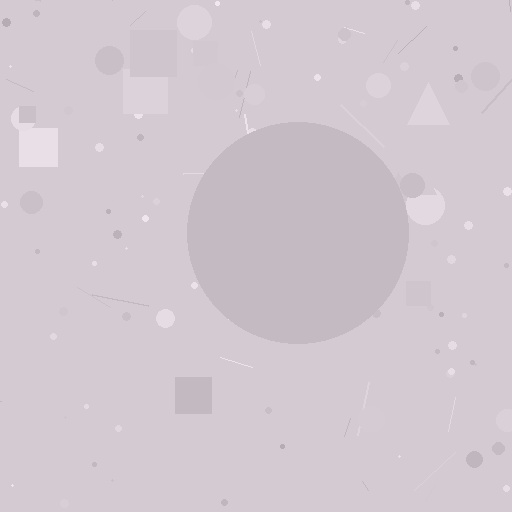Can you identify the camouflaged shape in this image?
The camouflaged shape is a circle.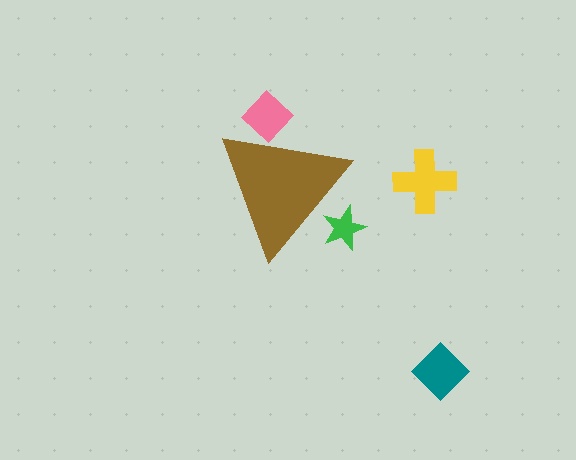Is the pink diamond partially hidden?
Yes, the pink diamond is partially hidden behind the brown triangle.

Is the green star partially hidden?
Yes, the green star is partially hidden behind the brown triangle.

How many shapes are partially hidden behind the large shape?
2 shapes are partially hidden.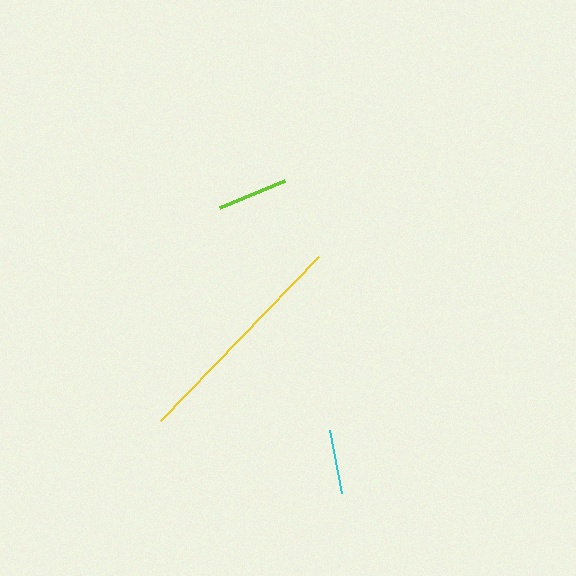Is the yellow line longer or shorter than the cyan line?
The yellow line is longer than the cyan line.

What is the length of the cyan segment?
The cyan segment is approximately 64 pixels long.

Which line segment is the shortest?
The cyan line is the shortest at approximately 64 pixels.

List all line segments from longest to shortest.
From longest to shortest: yellow, lime, cyan.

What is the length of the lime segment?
The lime segment is approximately 71 pixels long.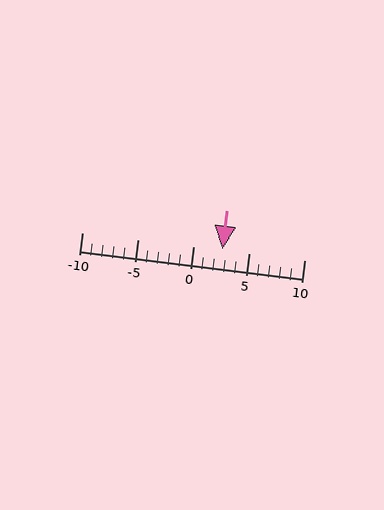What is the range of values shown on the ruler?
The ruler shows values from -10 to 10.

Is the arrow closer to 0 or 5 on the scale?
The arrow is closer to 5.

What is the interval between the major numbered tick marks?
The major tick marks are spaced 5 units apart.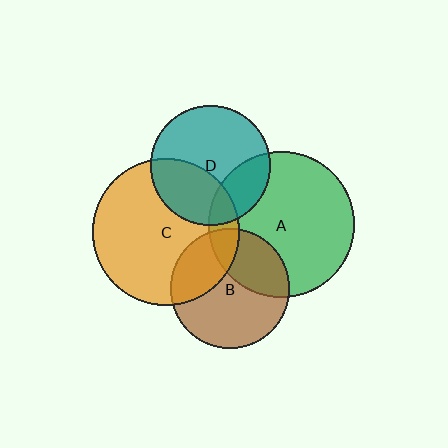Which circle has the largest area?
Circle C (orange).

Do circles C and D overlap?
Yes.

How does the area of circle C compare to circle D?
Approximately 1.5 times.